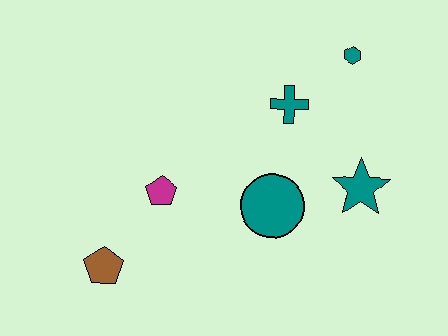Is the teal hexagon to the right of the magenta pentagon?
Yes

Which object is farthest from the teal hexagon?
The brown pentagon is farthest from the teal hexagon.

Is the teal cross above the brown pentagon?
Yes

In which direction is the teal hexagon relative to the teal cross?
The teal hexagon is to the right of the teal cross.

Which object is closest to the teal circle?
The teal star is closest to the teal circle.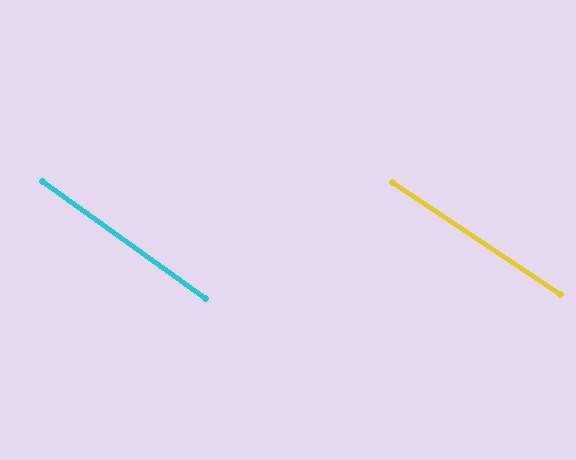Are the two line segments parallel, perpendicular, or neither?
Parallel — their directions differ by only 1.8°.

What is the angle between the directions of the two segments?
Approximately 2 degrees.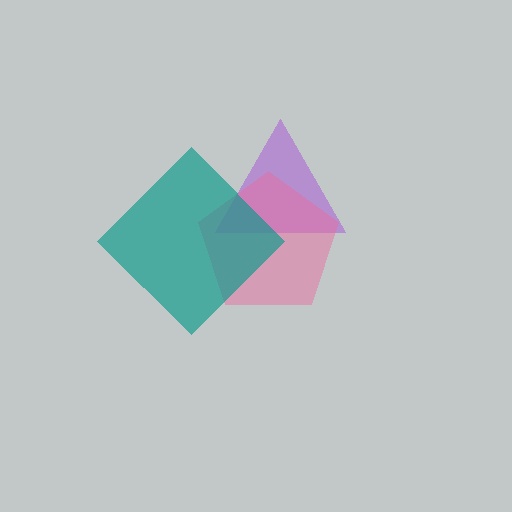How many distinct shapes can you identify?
There are 3 distinct shapes: a purple triangle, a pink pentagon, a teal diamond.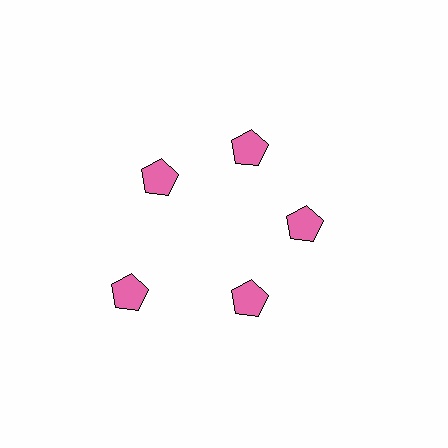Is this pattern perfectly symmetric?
No. The 5 pink pentagons are arranged in a ring, but one element near the 8 o'clock position is pushed outward from the center, breaking the 5-fold rotational symmetry.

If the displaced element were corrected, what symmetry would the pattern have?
It would have 5-fold rotational symmetry — the pattern would map onto itself every 72 degrees.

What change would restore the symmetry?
The symmetry would be restored by moving it inward, back onto the ring so that all 5 pentagons sit at equal angles and equal distance from the center.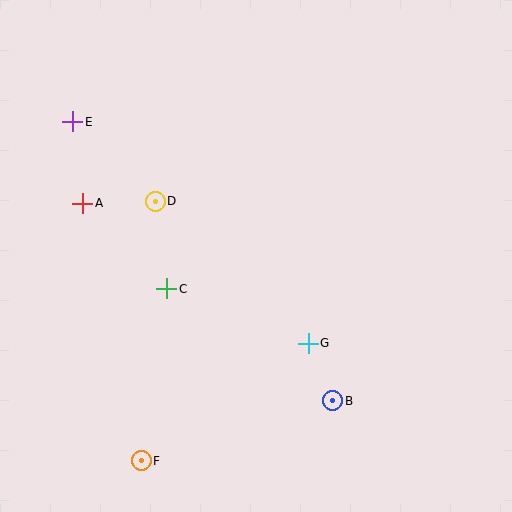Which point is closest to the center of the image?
Point C at (167, 289) is closest to the center.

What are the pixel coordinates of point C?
Point C is at (167, 289).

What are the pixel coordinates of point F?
Point F is at (141, 461).